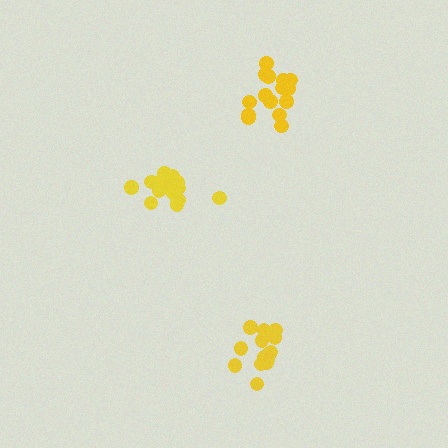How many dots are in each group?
Group 1: 17 dots, Group 2: 15 dots, Group 3: 14 dots (46 total).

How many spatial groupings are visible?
There are 3 spatial groupings.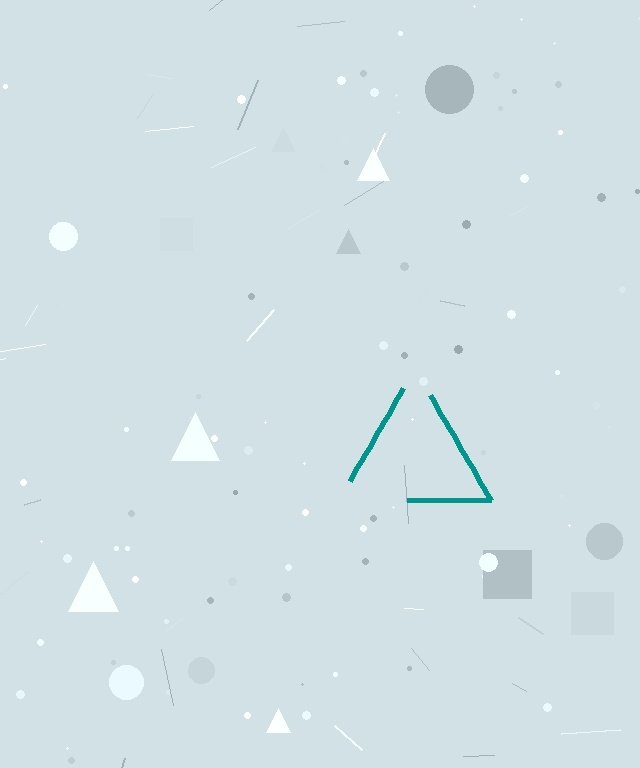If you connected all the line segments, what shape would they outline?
They would outline a triangle.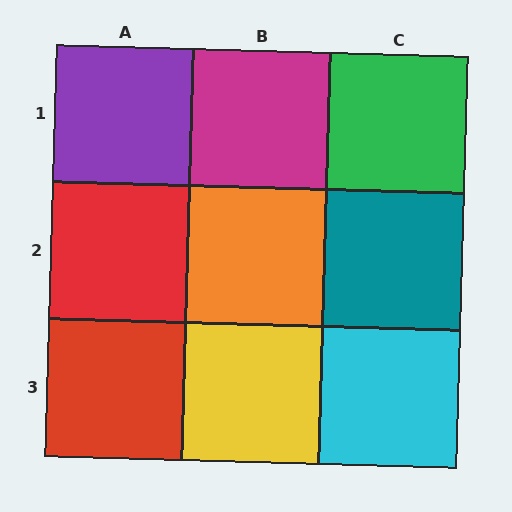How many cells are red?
2 cells are red.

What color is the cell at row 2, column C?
Teal.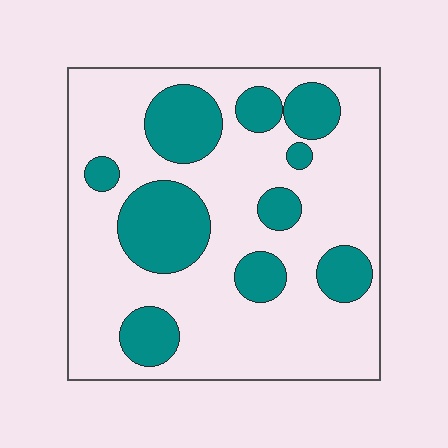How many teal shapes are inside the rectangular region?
10.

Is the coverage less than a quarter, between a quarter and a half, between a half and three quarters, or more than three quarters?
Between a quarter and a half.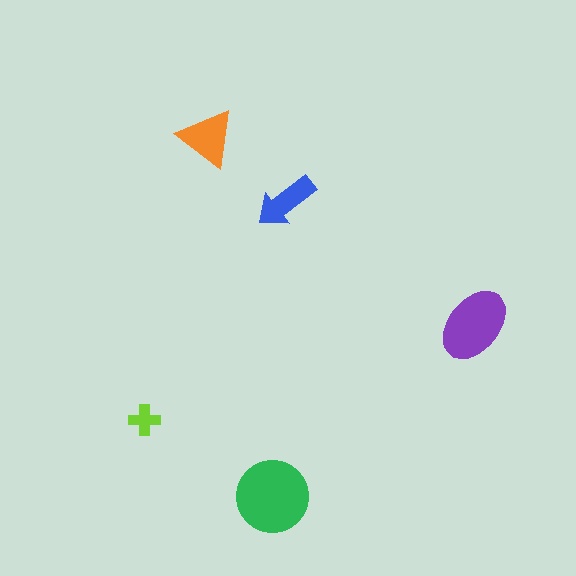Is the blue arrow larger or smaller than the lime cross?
Larger.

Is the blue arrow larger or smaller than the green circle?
Smaller.